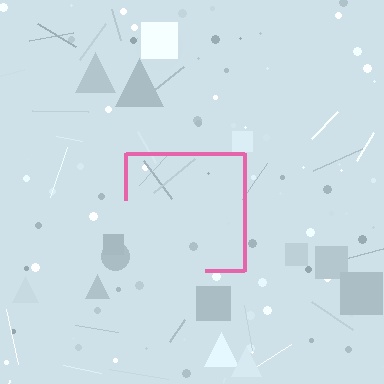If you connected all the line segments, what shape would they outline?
They would outline a square.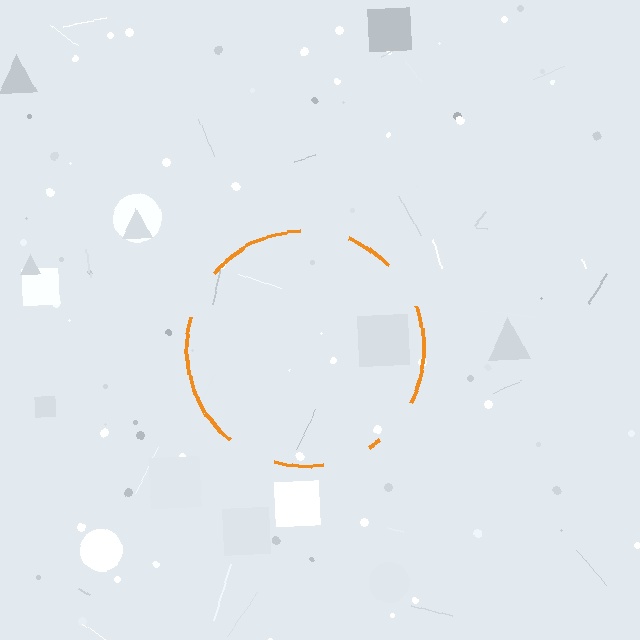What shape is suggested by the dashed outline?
The dashed outline suggests a circle.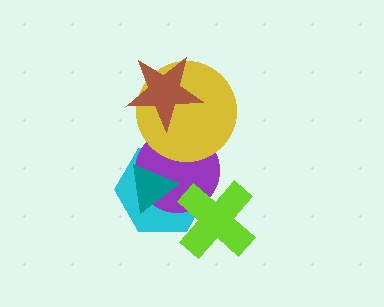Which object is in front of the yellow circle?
The brown star is in front of the yellow circle.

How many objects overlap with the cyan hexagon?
4 objects overlap with the cyan hexagon.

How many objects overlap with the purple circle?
4 objects overlap with the purple circle.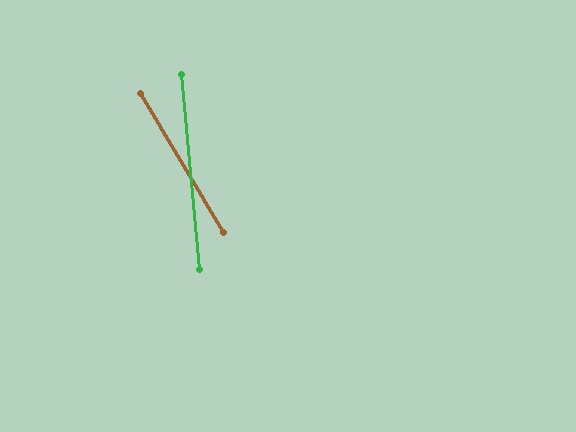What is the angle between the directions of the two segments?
Approximately 25 degrees.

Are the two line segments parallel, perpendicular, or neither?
Neither parallel nor perpendicular — they differ by about 25°.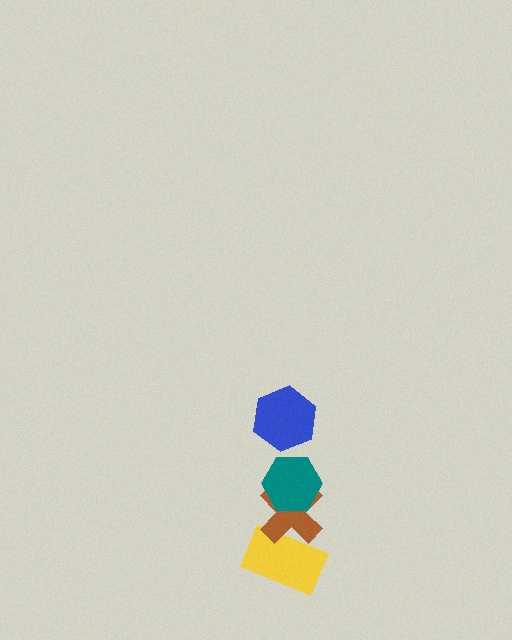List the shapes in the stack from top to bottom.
From top to bottom: the blue hexagon, the teal hexagon, the brown cross, the yellow rectangle.